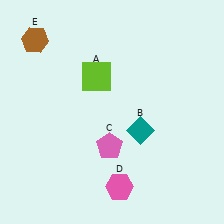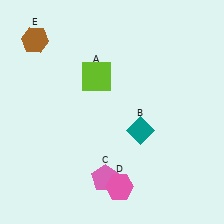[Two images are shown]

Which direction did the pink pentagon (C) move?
The pink pentagon (C) moved down.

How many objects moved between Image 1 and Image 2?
1 object moved between the two images.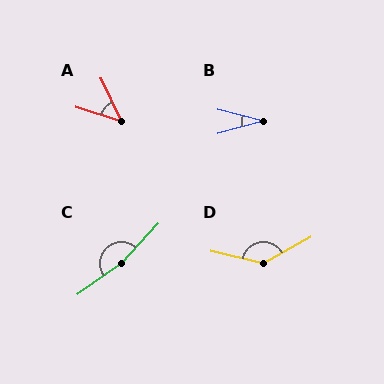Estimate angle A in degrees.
Approximately 47 degrees.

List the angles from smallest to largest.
B (30°), A (47°), D (137°), C (168°).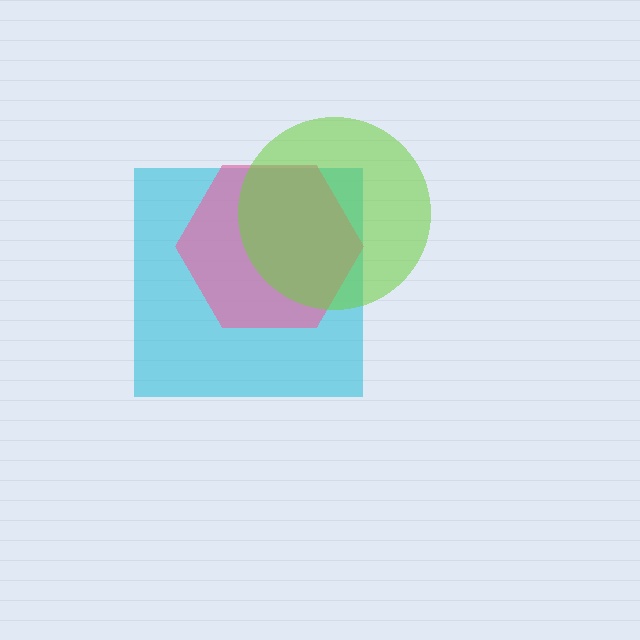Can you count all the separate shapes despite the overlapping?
Yes, there are 3 separate shapes.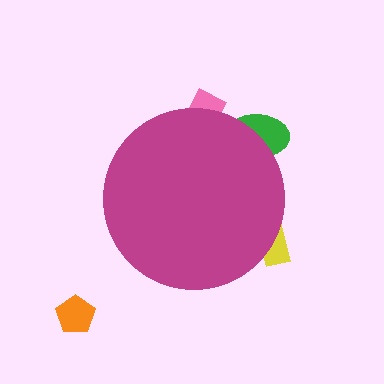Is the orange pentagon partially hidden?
No, the orange pentagon is fully visible.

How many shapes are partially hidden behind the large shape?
3 shapes are partially hidden.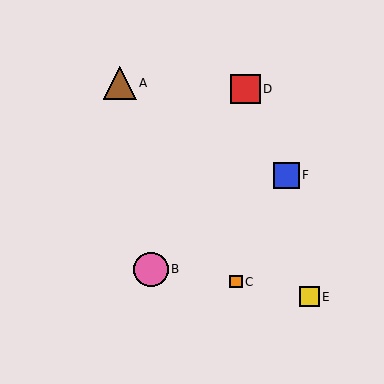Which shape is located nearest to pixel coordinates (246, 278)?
The orange square (labeled C) at (236, 282) is nearest to that location.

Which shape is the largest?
The pink circle (labeled B) is the largest.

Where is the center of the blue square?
The center of the blue square is at (286, 175).